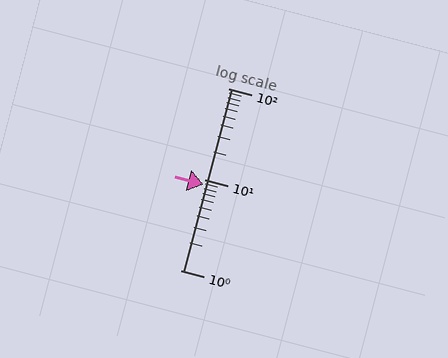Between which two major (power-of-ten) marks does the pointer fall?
The pointer is between 1 and 10.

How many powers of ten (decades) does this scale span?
The scale spans 2 decades, from 1 to 100.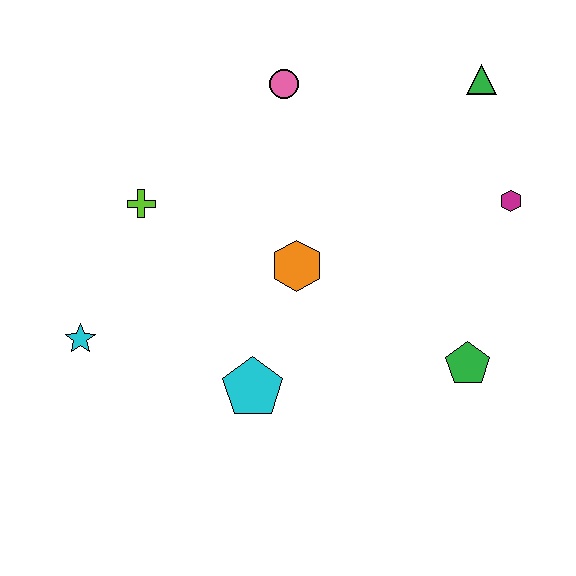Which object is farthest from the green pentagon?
The cyan star is farthest from the green pentagon.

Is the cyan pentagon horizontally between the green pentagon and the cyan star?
Yes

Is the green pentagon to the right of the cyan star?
Yes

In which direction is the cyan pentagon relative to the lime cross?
The cyan pentagon is below the lime cross.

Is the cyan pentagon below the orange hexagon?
Yes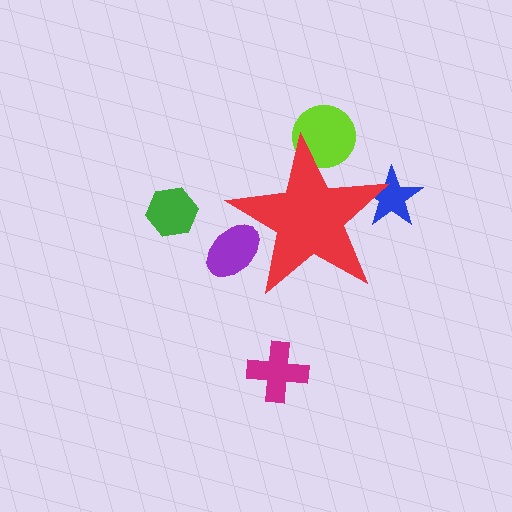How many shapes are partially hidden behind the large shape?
3 shapes are partially hidden.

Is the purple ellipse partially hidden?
Yes, the purple ellipse is partially hidden behind the red star.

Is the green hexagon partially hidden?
No, the green hexagon is fully visible.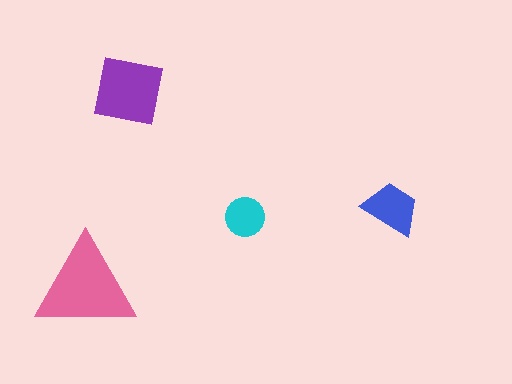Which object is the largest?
The pink triangle.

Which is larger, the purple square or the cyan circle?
The purple square.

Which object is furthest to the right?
The blue trapezoid is rightmost.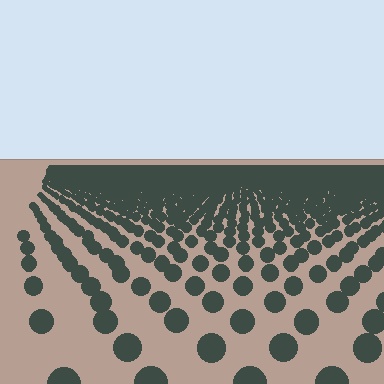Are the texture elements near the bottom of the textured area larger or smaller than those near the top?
Larger. Near the bottom, elements are closer to the viewer and appear at a bigger on-screen size.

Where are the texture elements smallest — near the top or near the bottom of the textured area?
Near the top.